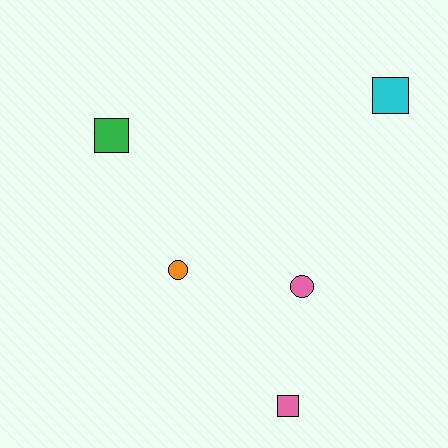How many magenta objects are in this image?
There are no magenta objects.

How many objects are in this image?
There are 5 objects.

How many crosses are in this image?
There are no crosses.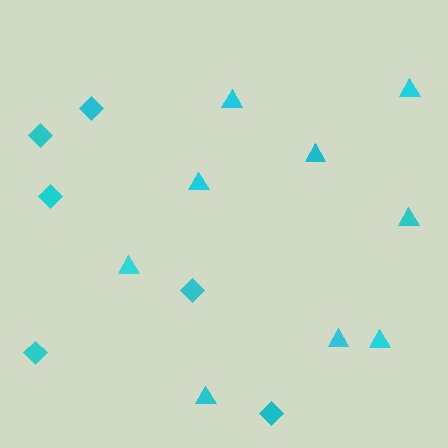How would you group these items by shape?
There are 2 groups: one group of diamonds (6) and one group of triangles (9).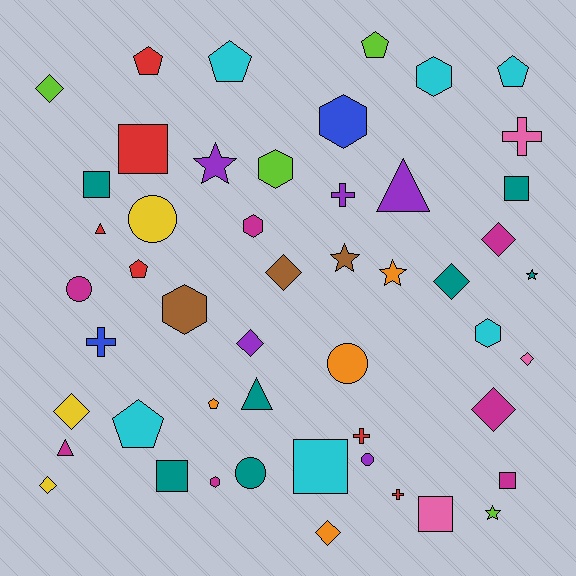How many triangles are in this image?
There are 4 triangles.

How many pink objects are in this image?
There are 3 pink objects.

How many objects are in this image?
There are 50 objects.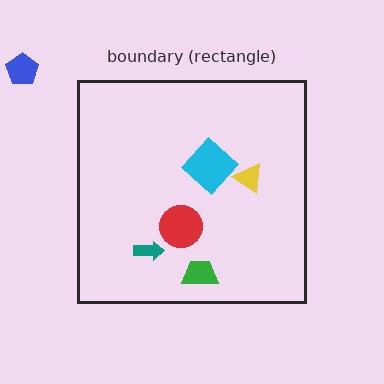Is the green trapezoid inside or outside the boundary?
Inside.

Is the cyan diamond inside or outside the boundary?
Inside.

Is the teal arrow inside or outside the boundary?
Inside.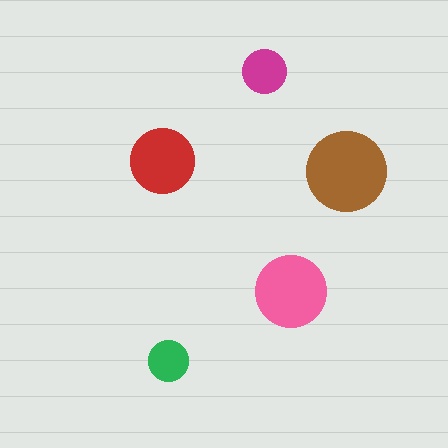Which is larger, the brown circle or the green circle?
The brown one.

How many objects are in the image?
There are 5 objects in the image.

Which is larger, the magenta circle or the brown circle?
The brown one.